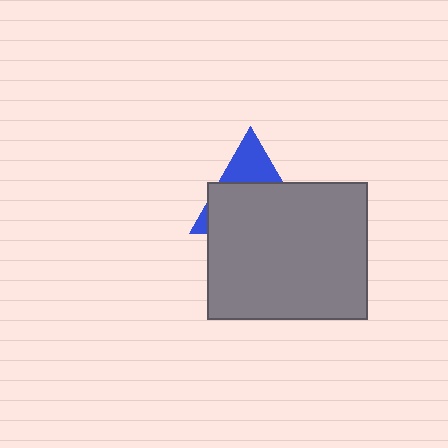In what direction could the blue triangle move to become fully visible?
The blue triangle could move up. That would shift it out from behind the gray rectangle entirely.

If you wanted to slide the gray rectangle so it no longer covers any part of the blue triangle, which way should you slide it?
Slide it down — that is the most direct way to separate the two shapes.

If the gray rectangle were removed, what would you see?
You would see the complete blue triangle.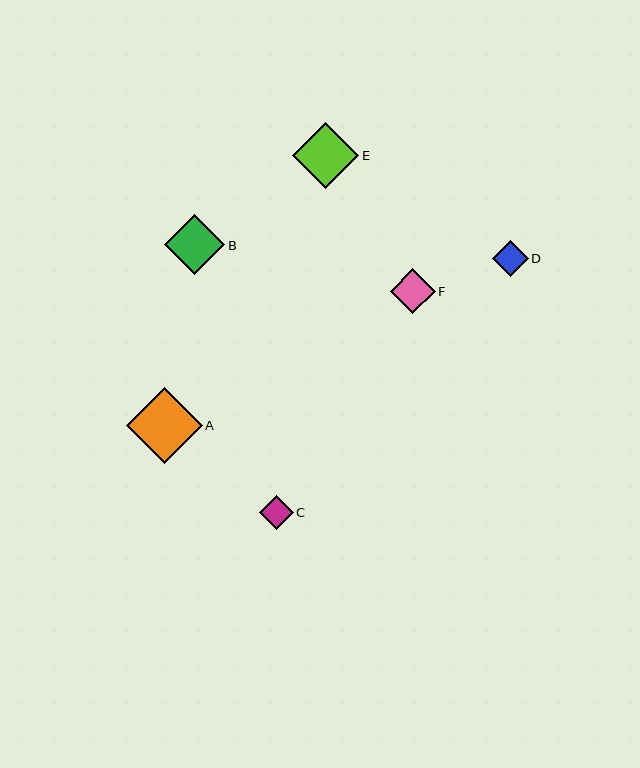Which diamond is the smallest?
Diamond C is the smallest with a size of approximately 34 pixels.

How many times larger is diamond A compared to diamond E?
Diamond A is approximately 1.1 times the size of diamond E.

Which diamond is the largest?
Diamond A is the largest with a size of approximately 76 pixels.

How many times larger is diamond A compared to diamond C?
Diamond A is approximately 2.2 times the size of diamond C.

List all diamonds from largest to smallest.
From largest to smallest: A, E, B, F, D, C.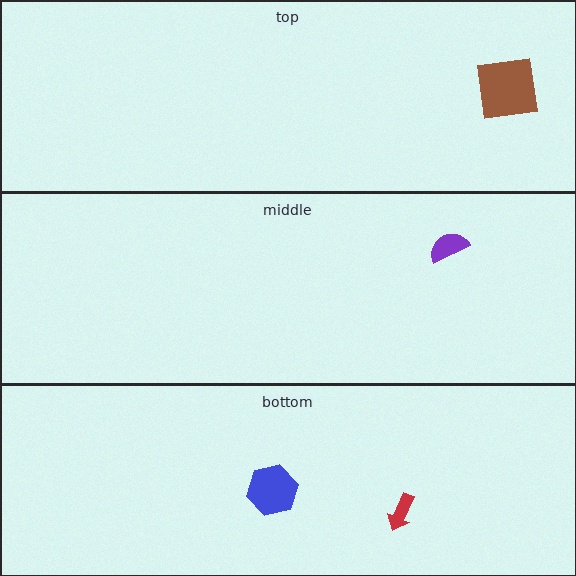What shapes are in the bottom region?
The red arrow, the blue hexagon.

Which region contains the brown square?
The top region.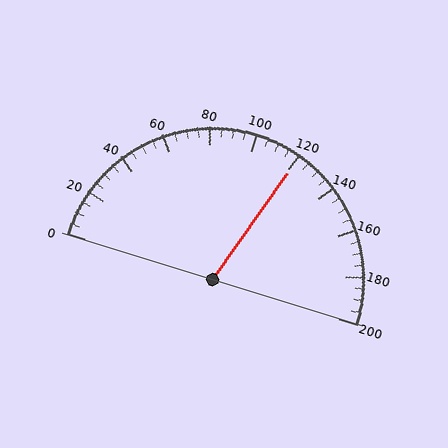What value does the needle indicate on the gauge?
The needle indicates approximately 120.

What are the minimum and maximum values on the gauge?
The gauge ranges from 0 to 200.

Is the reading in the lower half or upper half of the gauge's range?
The reading is in the upper half of the range (0 to 200).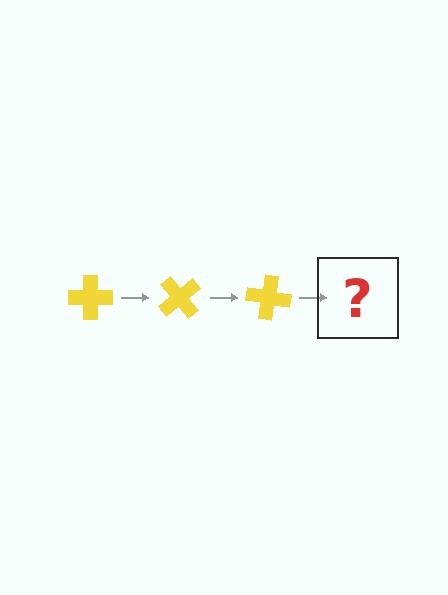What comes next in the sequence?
The next element should be a yellow cross rotated 150 degrees.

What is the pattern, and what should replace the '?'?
The pattern is that the cross rotates 50 degrees each step. The '?' should be a yellow cross rotated 150 degrees.